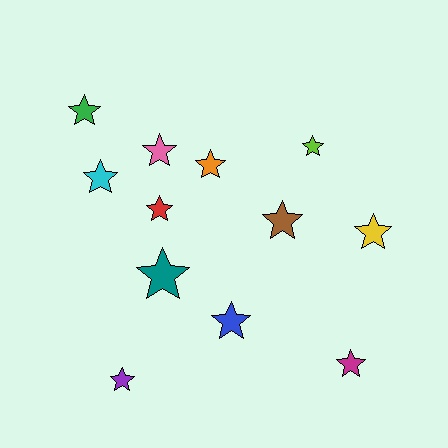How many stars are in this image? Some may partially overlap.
There are 12 stars.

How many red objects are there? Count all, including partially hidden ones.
There is 1 red object.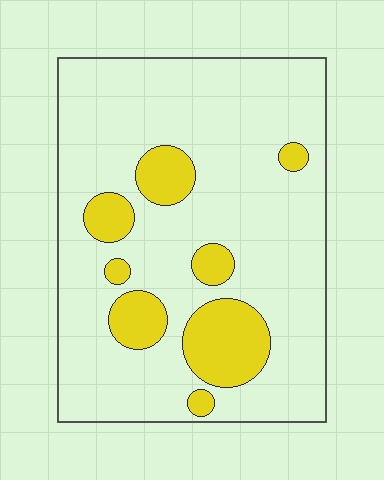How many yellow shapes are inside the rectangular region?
8.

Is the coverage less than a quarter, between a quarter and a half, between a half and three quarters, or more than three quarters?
Less than a quarter.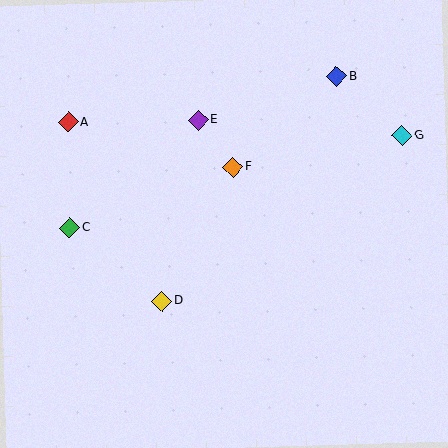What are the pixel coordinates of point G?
Point G is at (402, 136).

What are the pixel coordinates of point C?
Point C is at (70, 228).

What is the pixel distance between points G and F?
The distance between G and F is 172 pixels.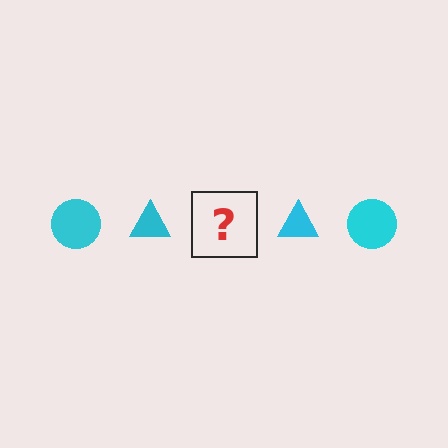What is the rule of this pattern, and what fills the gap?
The rule is that the pattern cycles through circle, triangle shapes in cyan. The gap should be filled with a cyan circle.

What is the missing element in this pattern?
The missing element is a cyan circle.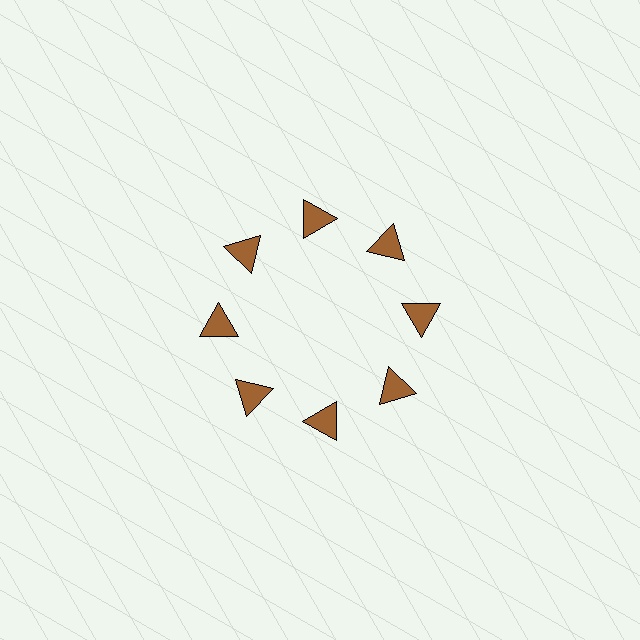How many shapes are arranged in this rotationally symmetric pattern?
There are 8 shapes, arranged in 8 groups of 1.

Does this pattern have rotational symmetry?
Yes, this pattern has 8-fold rotational symmetry. It looks the same after rotating 45 degrees around the center.